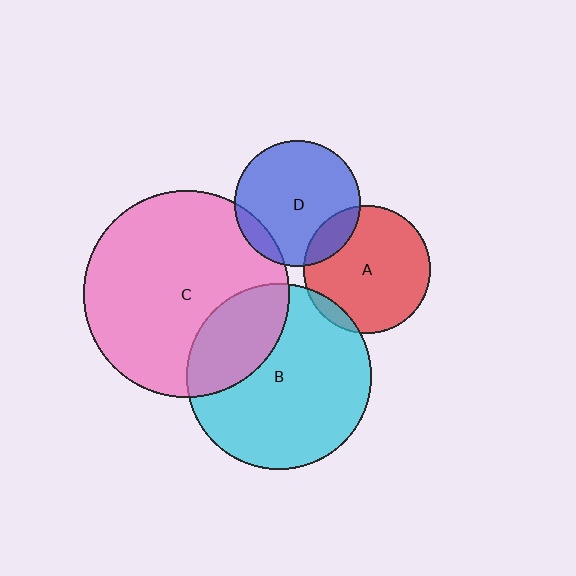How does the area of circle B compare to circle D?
Approximately 2.2 times.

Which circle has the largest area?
Circle C (pink).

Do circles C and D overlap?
Yes.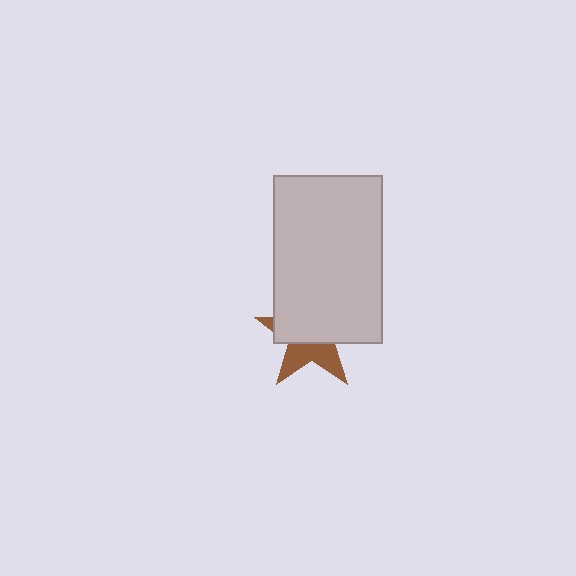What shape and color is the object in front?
The object in front is a light gray rectangle.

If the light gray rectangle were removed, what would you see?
You would see the complete brown star.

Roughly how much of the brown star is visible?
A small part of it is visible (roughly 40%).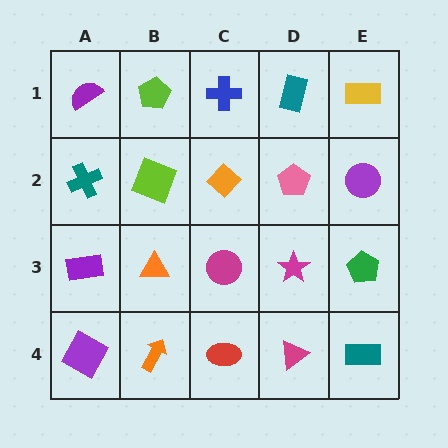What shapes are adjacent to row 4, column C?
A magenta circle (row 3, column C), an orange arrow (row 4, column B), a magenta triangle (row 4, column D).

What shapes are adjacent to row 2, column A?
A purple semicircle (row 1, column A), a purple rectangle (row 3, column A), a lime square (row 2, column B).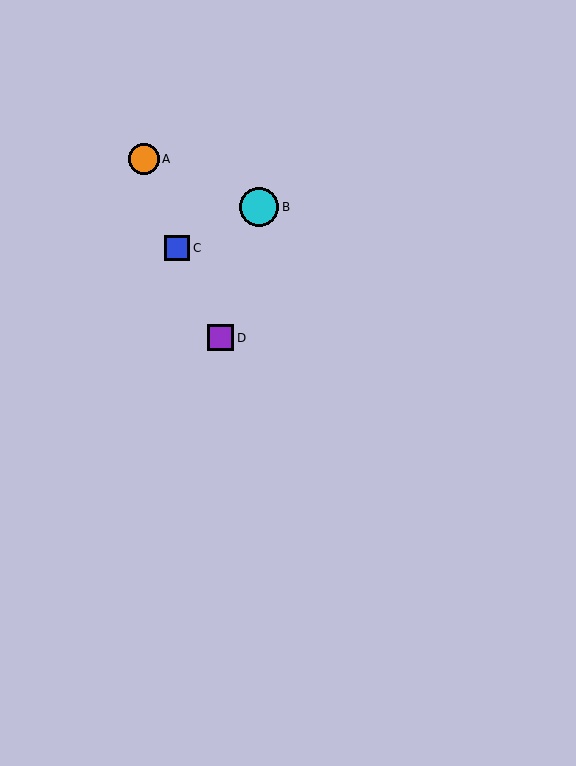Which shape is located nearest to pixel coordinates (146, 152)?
The orange circle (labeled A) at (144, 159) is nearest to that location.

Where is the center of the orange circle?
The center of the orange circle is at (144, 159).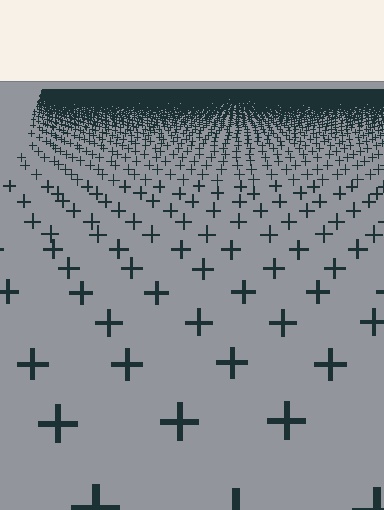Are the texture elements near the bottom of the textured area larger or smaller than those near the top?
Larger. Near the bottom, elements are closer to the viewer and appear at a bigger on-screen size.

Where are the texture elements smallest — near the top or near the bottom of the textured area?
Near the top.